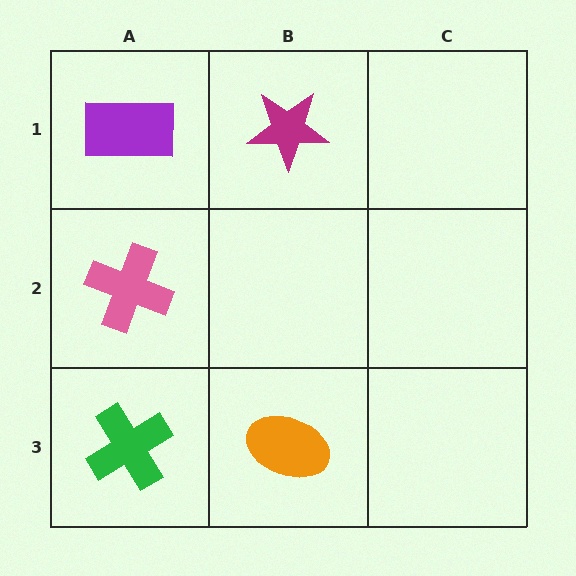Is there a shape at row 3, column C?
No, that cell is empty.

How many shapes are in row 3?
2 shapes.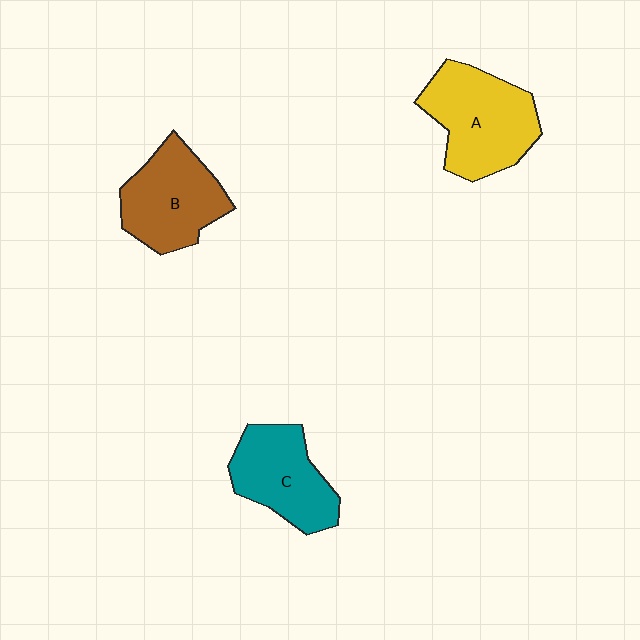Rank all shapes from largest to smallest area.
From largest to smallest: A (yellow), B (brown), C (teal).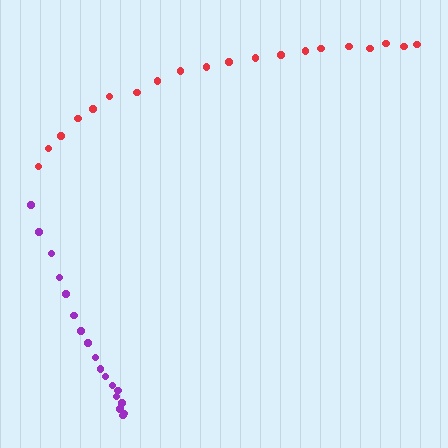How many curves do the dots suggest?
There are 2 distinct paths.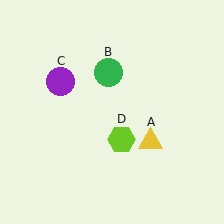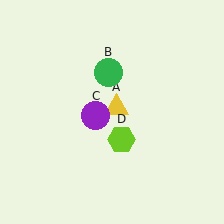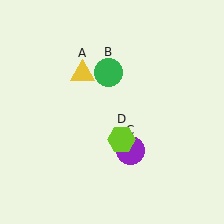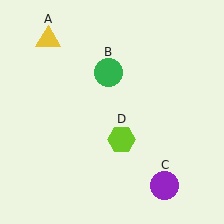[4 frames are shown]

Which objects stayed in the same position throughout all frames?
Green circle (object B) and lime hexagon (object D) remained stationary.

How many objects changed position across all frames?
2 objects changed position: yellow triangle (object A), purple circle (object C).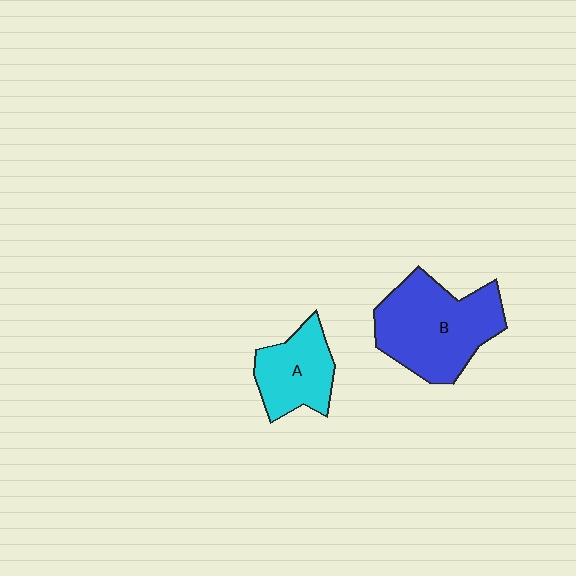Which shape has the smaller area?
Shape A (cyan).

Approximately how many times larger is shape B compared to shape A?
Approximately 1.7 times.